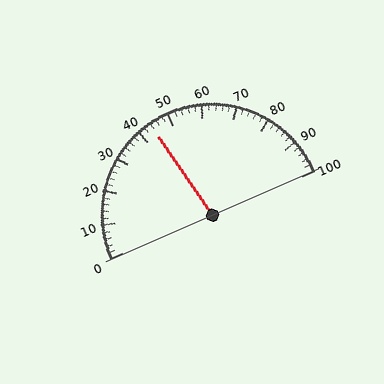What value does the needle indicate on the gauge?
The needle indicates approximately 44.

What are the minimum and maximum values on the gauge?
The gauge ranges from 0 to 100.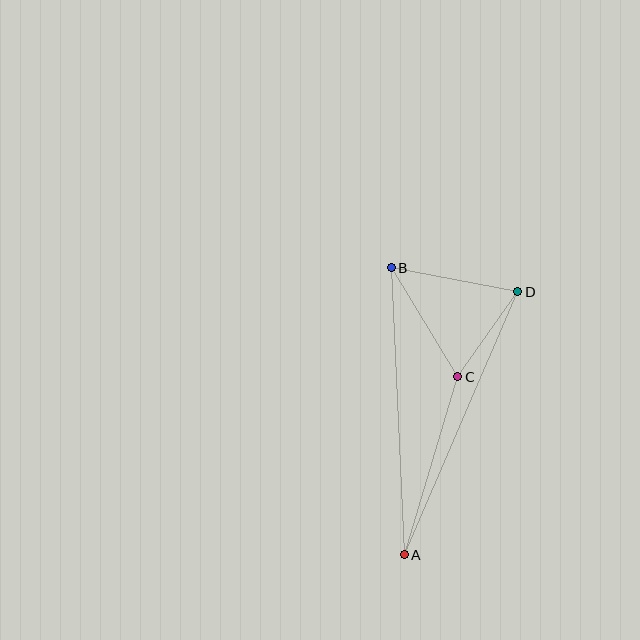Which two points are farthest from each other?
Points A and B are farthest from each other.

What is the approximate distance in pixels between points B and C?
The distance between B and C is approximately 128 pixels.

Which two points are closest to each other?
Points C and D are closest to each other.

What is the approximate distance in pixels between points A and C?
The distance between A and C is approximately 186 pixels.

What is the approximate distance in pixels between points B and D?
The distance between B and D is approximately 129 pixels.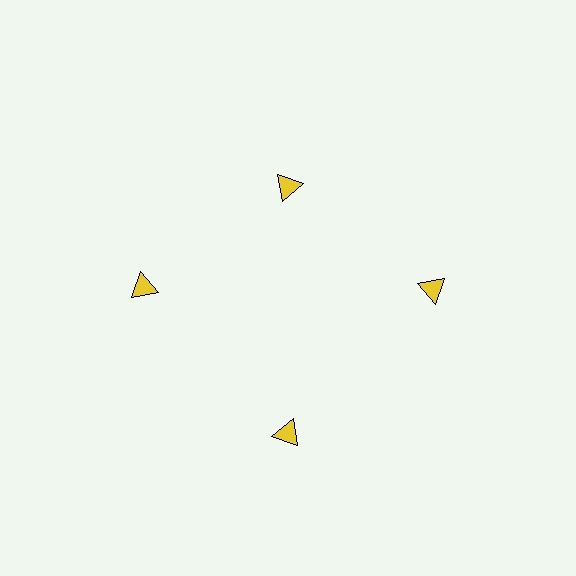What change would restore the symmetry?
The symmetry would be restored by moving it outward, back onto the ring so that all 4 triangles sit at equal angles and equal distance from the center.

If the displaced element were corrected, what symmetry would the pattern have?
It would have 4-fold rotational symmetry — the pattern would map onto itself every 90 degrees.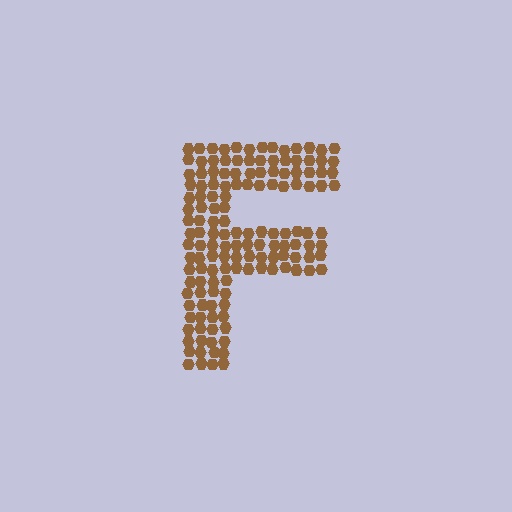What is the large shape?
The large shape is the letter F.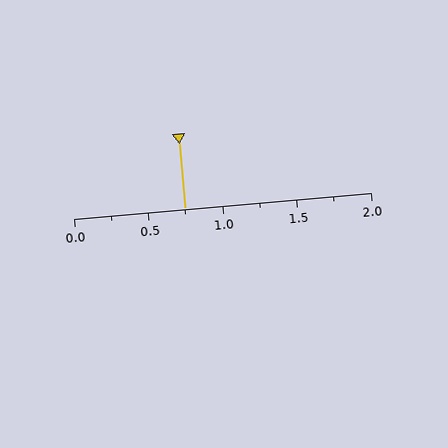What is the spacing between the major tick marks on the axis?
The major ticks are spaced 0.5 apart.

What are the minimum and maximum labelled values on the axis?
The axis runs from 0.0 to 2.0.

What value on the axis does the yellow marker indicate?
The marker indicates approximately 0.75.